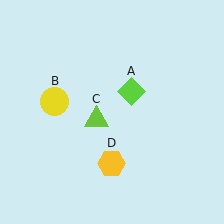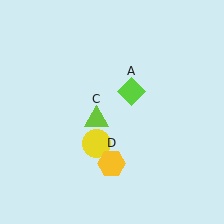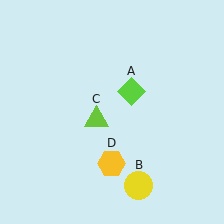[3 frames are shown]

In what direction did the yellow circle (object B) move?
The yellow circle (object B) moved down and to the right.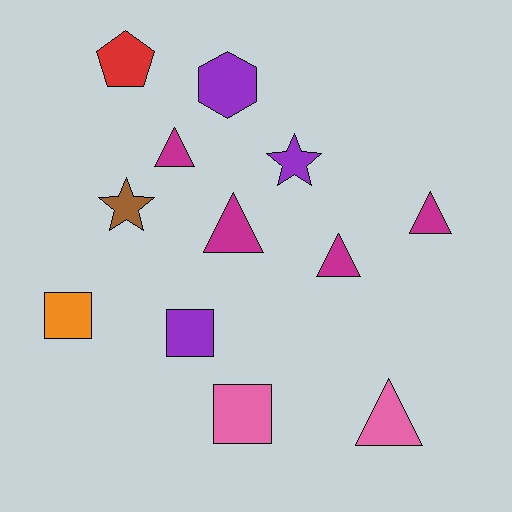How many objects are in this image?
There are 12 objects.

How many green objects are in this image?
There are no green objects.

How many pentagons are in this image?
There is 1 pentagon.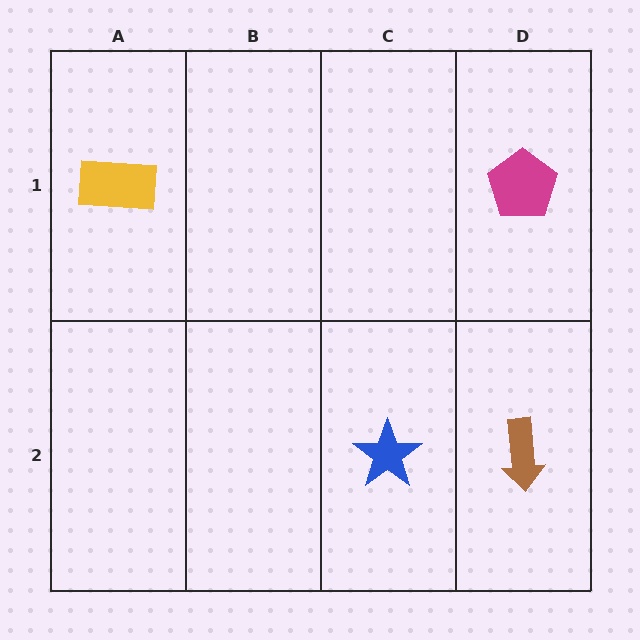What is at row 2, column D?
A brown arrow.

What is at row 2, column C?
A blue star.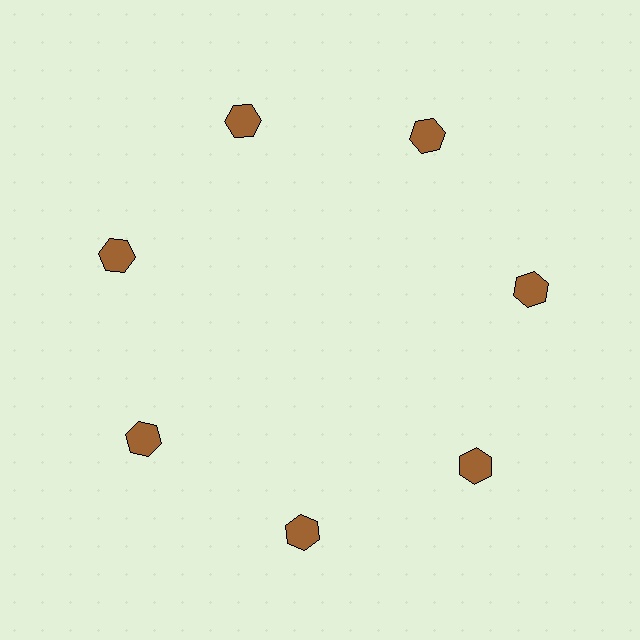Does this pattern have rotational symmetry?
Yes, this pattern has 7-fold rotational symmetry. It looks the same after rotating 51 degrees around the center.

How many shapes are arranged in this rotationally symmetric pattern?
There are 7 shapes, arranged in 7 groups of 1.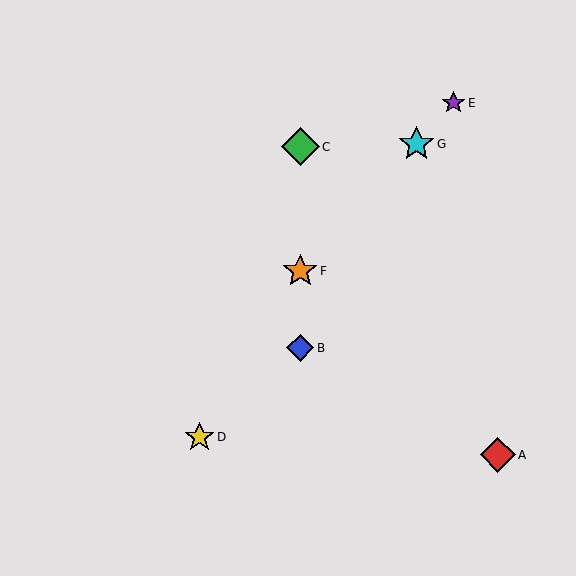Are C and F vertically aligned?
Yes, both are at x≈300.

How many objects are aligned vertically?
3 objects (B, C, F) are aligned vertically.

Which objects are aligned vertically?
Objects B, C, F are aligned vertically.